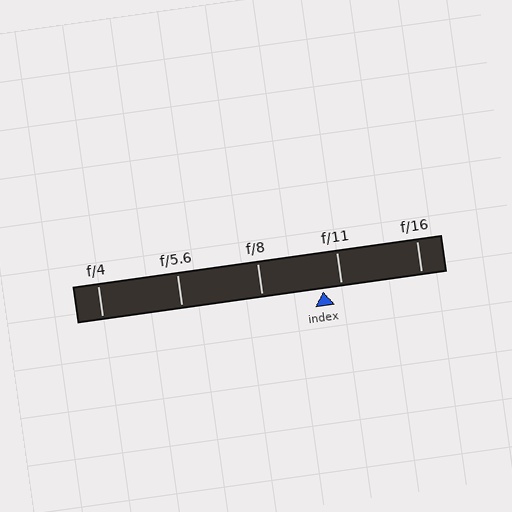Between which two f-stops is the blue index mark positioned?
The index mark is between f/8 and f/11.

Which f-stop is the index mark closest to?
The index mark is closest to f/11.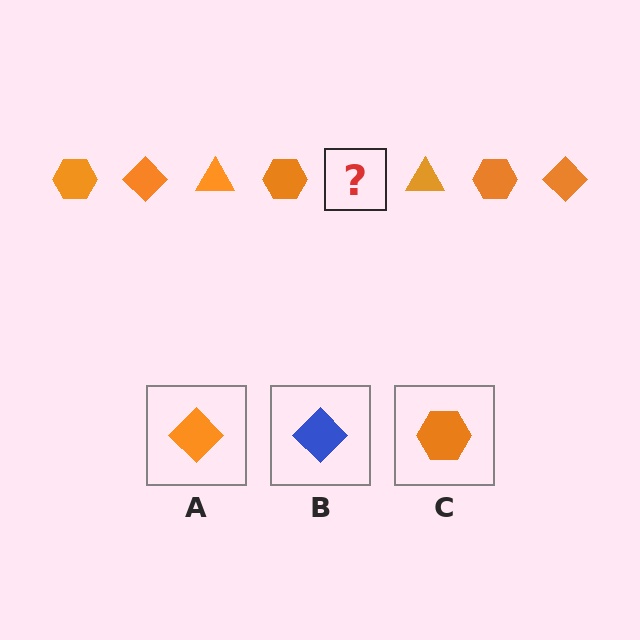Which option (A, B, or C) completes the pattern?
A.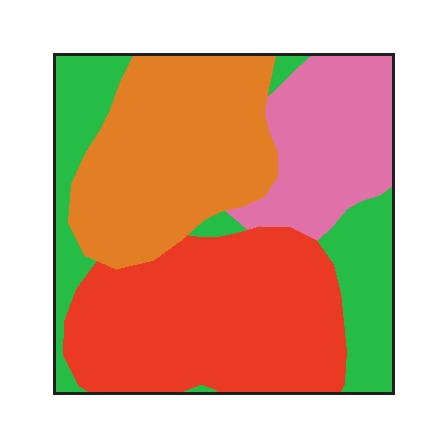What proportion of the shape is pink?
Pink covers about 15% of the shape.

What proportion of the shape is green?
Green covers 20% of the shape.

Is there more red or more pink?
Red.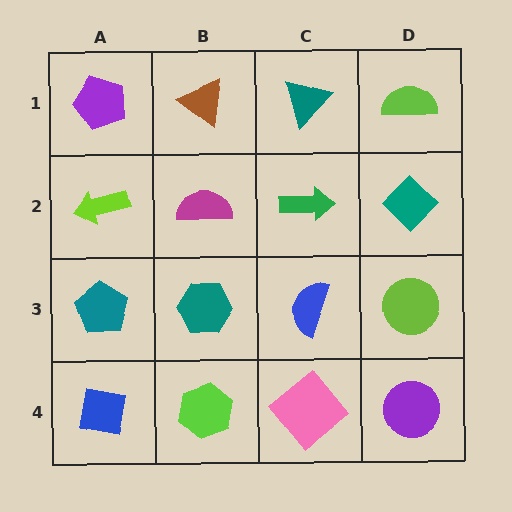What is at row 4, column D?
A purple circle.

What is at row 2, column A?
A lime arrow.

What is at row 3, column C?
A blue semicircle.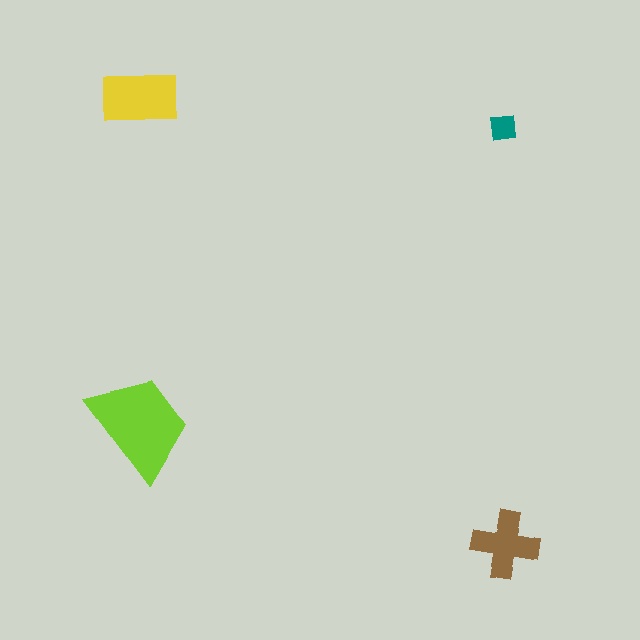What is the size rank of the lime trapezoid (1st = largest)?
1st.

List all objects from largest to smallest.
The lime trapezoid, the yellow rectangle, the brown cross, the teal square.